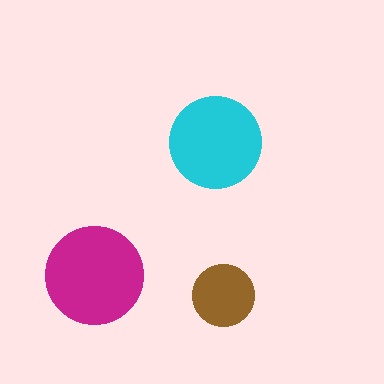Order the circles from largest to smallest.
the magenta one, the cyan one, the brown one.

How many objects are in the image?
There are 3 objects in the image.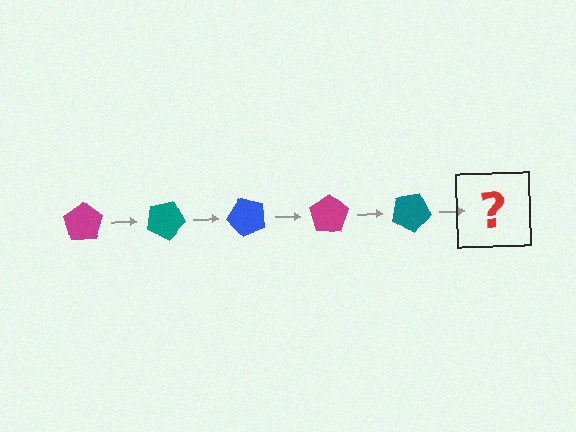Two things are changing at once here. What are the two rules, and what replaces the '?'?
The two rules are that it rotates 25 degrees each step and the color cycles through magenta, teal, and blue. The '?' should be a blue pentagon, rotated 125 degrees from the start.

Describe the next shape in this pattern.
It should be a blue pentagon, rotated 125 degrees from the start.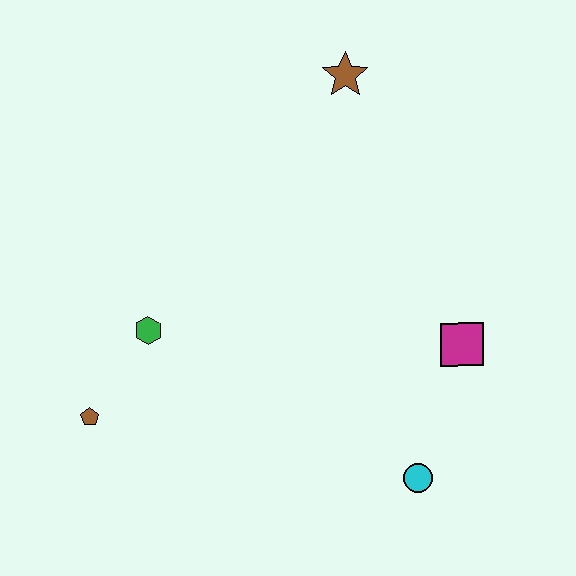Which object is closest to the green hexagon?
The brown pentagon is closest to the green hexagon.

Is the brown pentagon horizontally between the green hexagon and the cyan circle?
No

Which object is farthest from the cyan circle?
The brown star is farthest from the cyan circle.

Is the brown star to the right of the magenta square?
No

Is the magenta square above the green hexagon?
No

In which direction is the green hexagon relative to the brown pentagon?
The green hexagon is above the brown pentagon.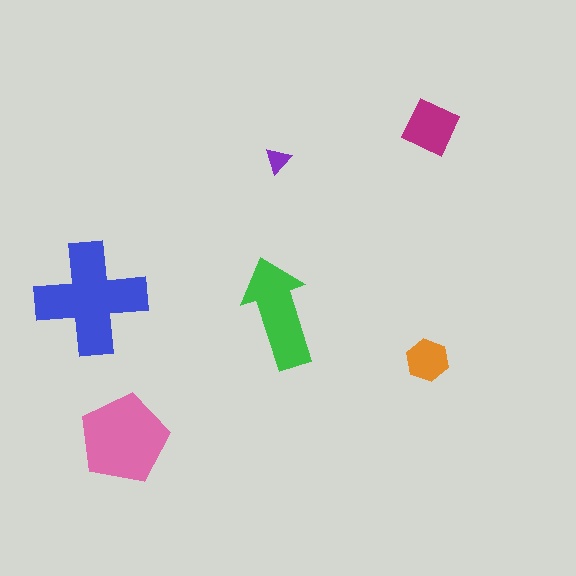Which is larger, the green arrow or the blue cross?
The blue cross.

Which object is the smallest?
The purple triangle.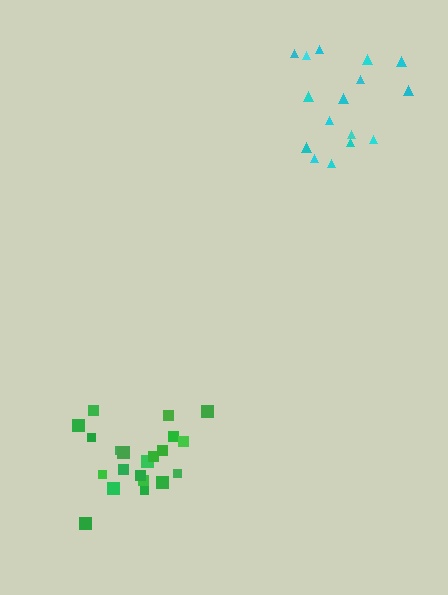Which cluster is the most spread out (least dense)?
Cyan.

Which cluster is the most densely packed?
Green.